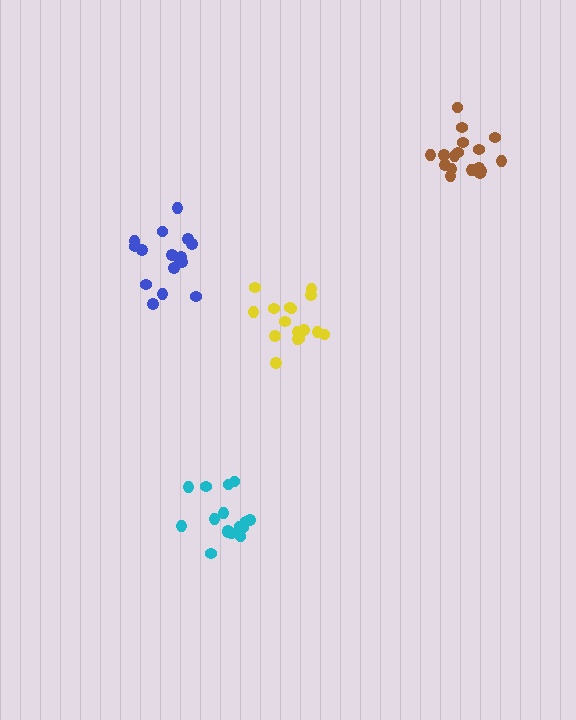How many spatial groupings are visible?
There are 4 spatial groupings.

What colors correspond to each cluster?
The clusters are colored: cyan, brown, yellow, blue.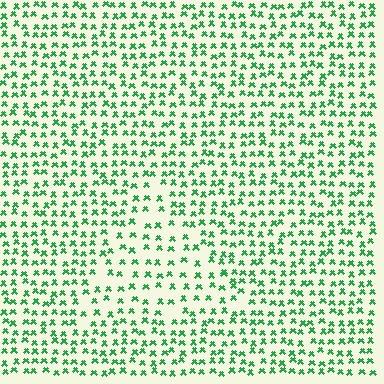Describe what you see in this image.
The image contains small green elements arranged at two different densities. A triangle-shaped region is visible where the elements are less densely packed than the surrounding area.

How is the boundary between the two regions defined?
The boundary is defined by a change in element density (approximately 1.7x ratio). All elements are the same color, size, and shape.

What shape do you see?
I see a triangle.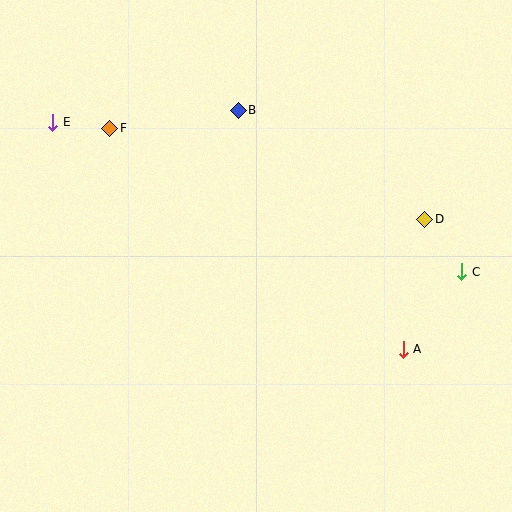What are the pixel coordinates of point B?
Point B is at (238, 110).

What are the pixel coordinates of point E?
Point E is at (53, 122).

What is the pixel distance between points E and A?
The distance between E and A is 418 pixels.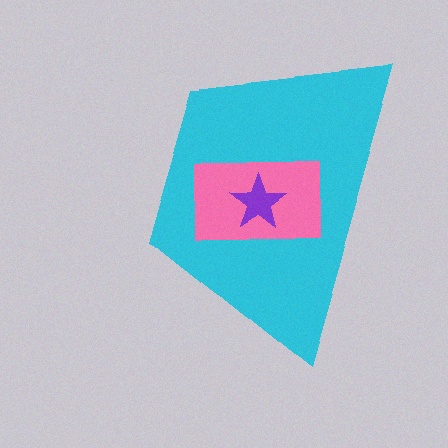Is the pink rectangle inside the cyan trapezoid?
Yes.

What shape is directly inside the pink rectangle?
The purple star.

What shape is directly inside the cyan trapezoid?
The pink rectangle.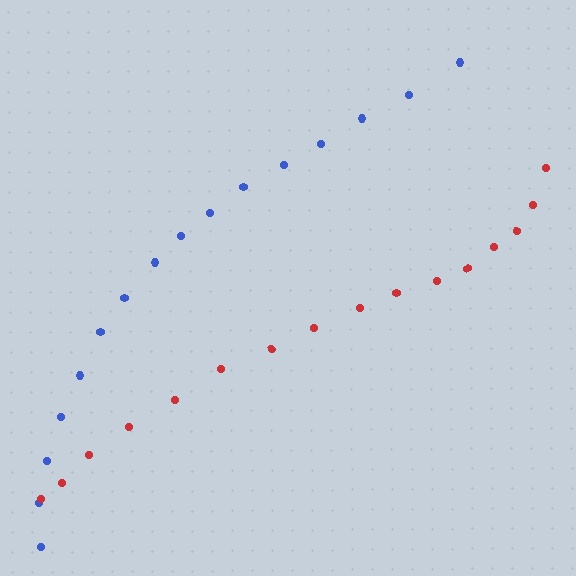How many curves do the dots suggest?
There are 2 distinct paths.